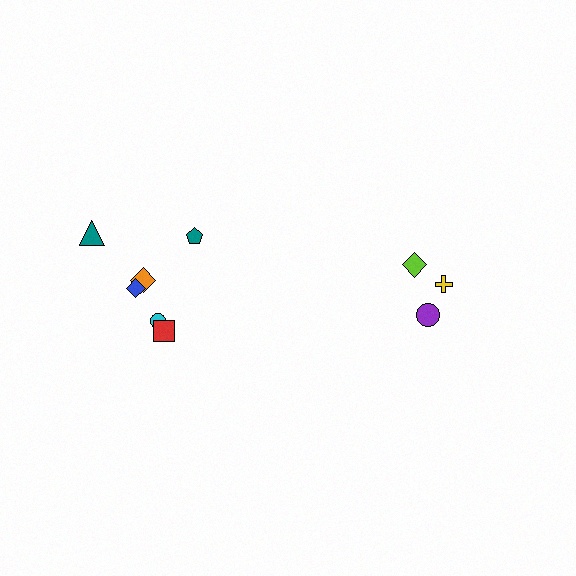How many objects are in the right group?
There are 3 objects.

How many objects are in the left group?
There are 6 objects.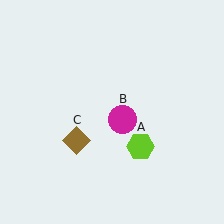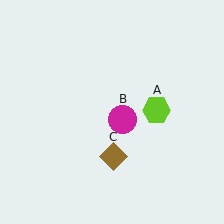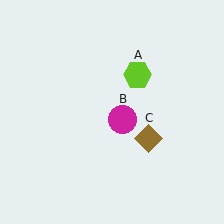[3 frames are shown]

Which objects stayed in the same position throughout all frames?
Magenta circle (object B) remained stationary.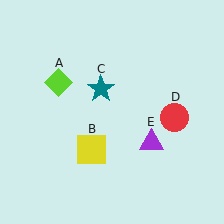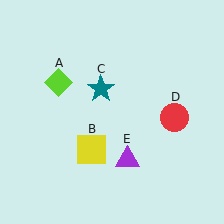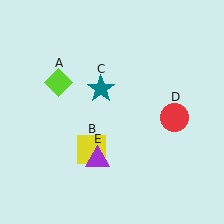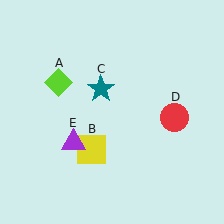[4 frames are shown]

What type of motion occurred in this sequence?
The purple triangle (object E) rotated clockwise around the center of the scene.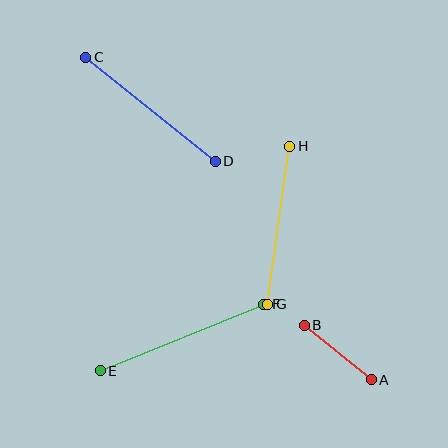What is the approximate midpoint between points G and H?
The midpoint is at approximately (279, 225) pixels.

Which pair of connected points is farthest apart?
Points E and F are farthest apart.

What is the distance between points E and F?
The distance is approximately 176 pixels.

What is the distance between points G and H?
The distance is approximately 159 pixels.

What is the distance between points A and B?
The distance is approximately 87 pixels.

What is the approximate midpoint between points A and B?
The midpoint is at approximately (338, 353) pixels.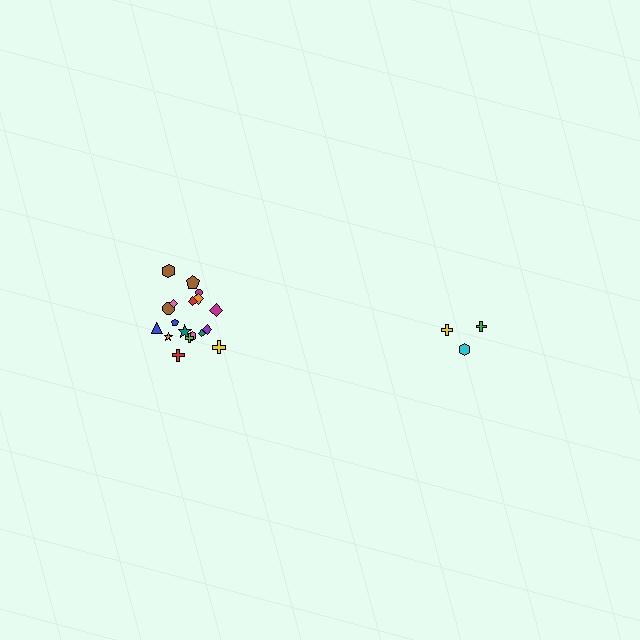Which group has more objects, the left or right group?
The left group.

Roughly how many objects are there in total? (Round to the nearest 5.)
Roughly 20 objects in total.